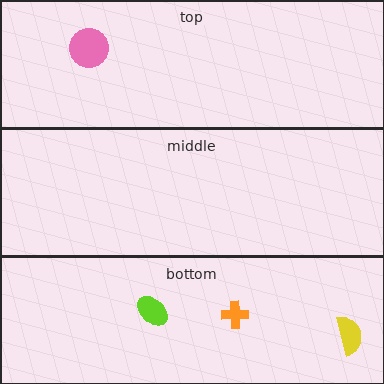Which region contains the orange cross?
The bottom region.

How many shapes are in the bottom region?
3.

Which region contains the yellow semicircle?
The bottom region.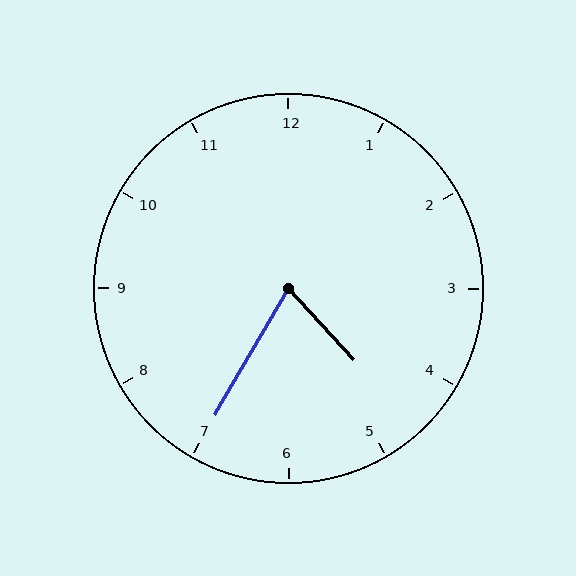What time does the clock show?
4:35.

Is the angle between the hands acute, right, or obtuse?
It is acute.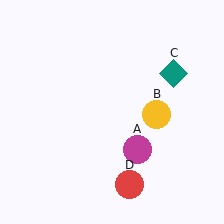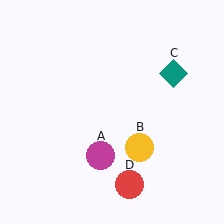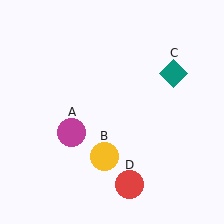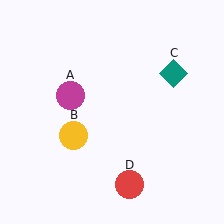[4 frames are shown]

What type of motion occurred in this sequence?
The magenta circle (object A), yellow circle (object B) rotated clockwise around the center of the scene.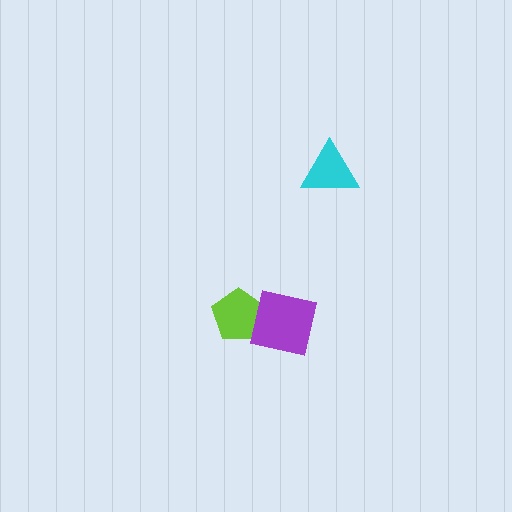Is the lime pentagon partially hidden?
Yes, it is partially covered by another shape.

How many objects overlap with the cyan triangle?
0 objects overlap with the cyan triangle.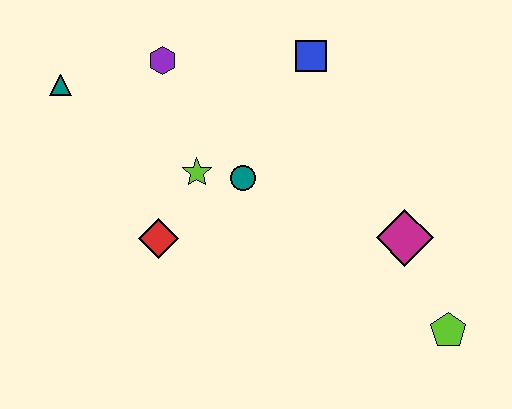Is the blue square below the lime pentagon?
No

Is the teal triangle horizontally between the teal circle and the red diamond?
No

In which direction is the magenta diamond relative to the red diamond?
The magenta diamond is to the right of the red diamond.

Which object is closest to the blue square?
The teal circle is closest to the blue square.